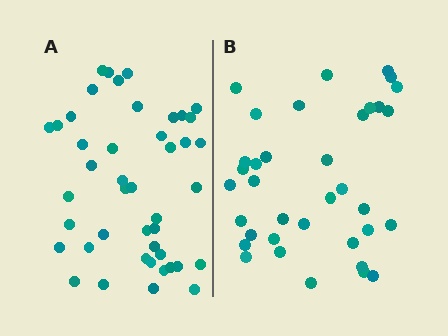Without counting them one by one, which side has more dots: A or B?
Region A (the left region) has more dots.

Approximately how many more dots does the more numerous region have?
Region A has roughly 8 or so more dots than region B.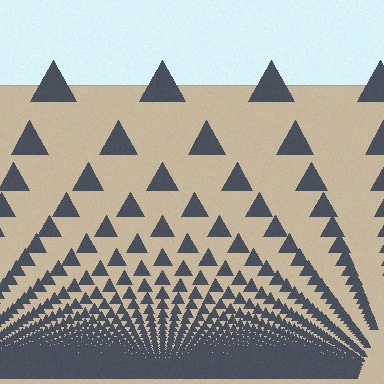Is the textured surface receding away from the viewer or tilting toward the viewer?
The surface appears to tilt toward the viewer. Texture elements get larger and sparser toward the top.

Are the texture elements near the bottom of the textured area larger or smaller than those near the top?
Smaller. The gradient is inverted — elements near the bottom are smaller and denser.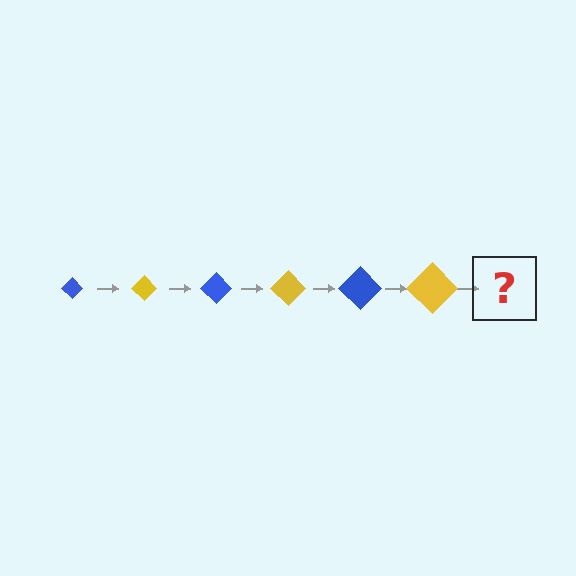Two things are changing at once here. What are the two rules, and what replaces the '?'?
The two rules are that the diamond grows larger each step and the color cycles through blue and yellow. The '?' should be a blue diamond, larger than the previous one.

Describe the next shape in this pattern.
It should be a blue diamond, larger than the previous one.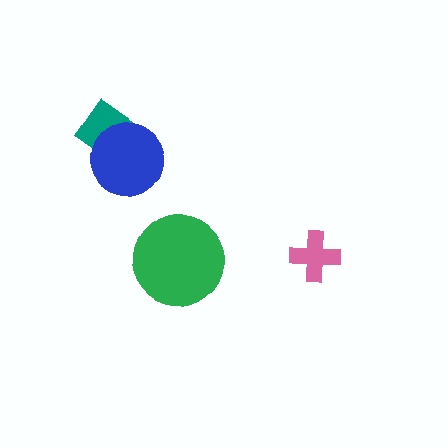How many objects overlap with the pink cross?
0 objects overlap with the pink cross.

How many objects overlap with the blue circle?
1 object overlaps with the blue circle.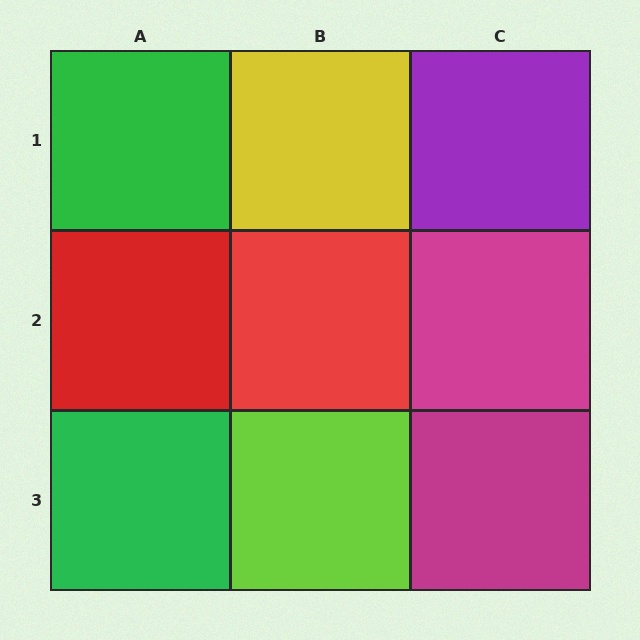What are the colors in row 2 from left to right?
Red, red, magenta.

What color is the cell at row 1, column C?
Purple.